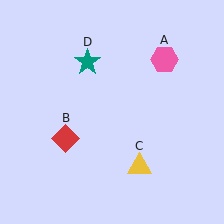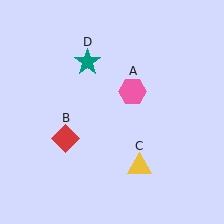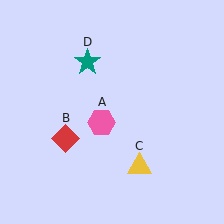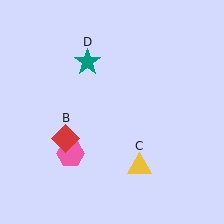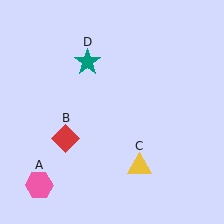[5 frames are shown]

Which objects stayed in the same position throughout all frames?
Red diamond (object B) and yellow triangle (object C) and teal star (object D) remained stationary.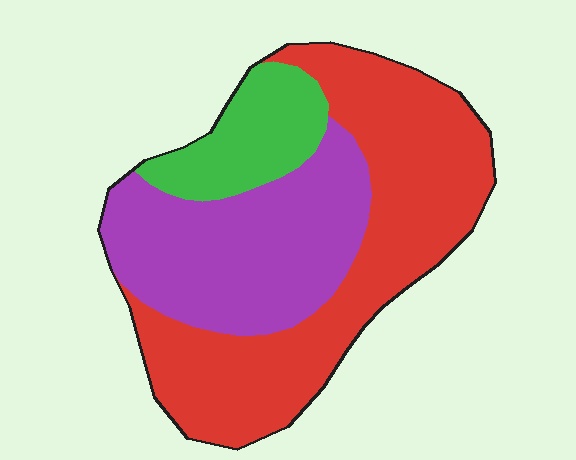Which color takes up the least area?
Green, at roughly 15%.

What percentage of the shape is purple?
Purple takes up about one third (1/3) of the shape.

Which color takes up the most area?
Red, at roughly 50%.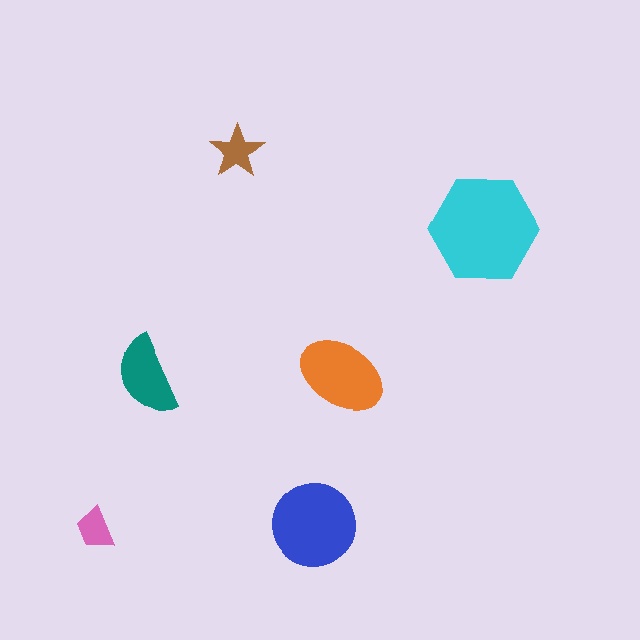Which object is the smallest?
The pink trapezoid.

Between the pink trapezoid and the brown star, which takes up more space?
The brown star.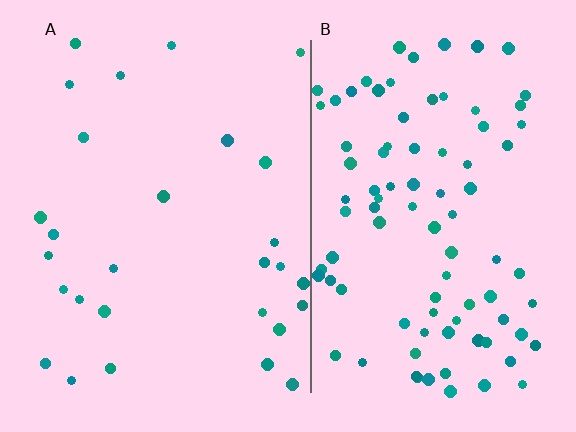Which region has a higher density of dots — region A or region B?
B (the right).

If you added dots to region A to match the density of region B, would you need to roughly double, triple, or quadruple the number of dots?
Approximately triple.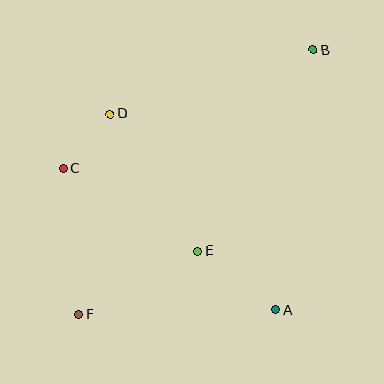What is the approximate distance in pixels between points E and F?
The distance between E and F is approximately 135 pixels.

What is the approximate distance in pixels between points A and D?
The distance between A and D is approximately 257 pixels.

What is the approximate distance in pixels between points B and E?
The distance between B and E is approximately 232 pixels.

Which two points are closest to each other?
Points C and D are closest to each other.